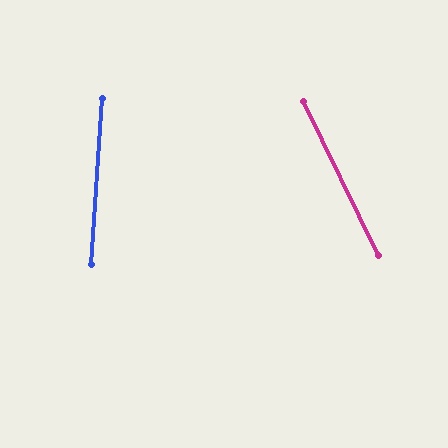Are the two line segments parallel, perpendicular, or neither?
Neither parallel nor perpendicular — they differ by about 30°.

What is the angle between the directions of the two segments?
Approximately 30 degrees.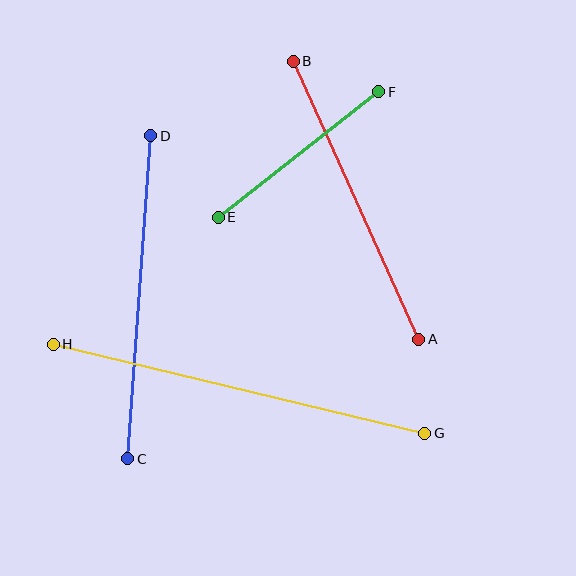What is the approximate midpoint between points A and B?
The midpoint is at approximately (356, 200) pixels.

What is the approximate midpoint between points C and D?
The midpoint is at approximately (139, 297) pixels.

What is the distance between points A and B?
The distance is approximately 305 pixels.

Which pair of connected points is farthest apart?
Points G and H are farthest apart.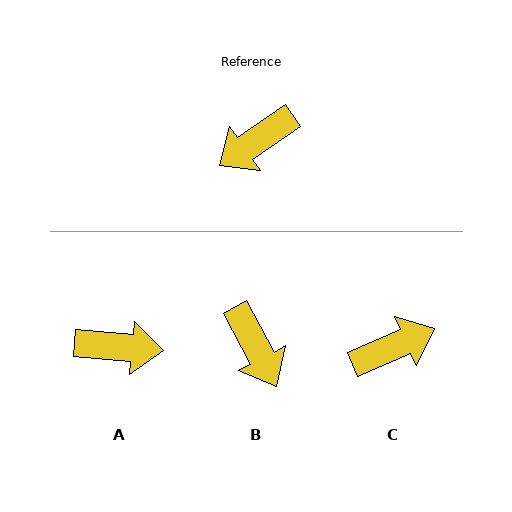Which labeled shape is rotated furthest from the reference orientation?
C, about 169 degrees away.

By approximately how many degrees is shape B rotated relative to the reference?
Approximately 84 degrees counter-clockwise.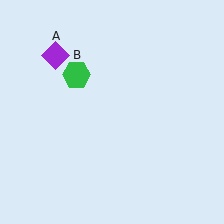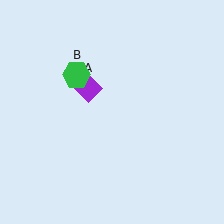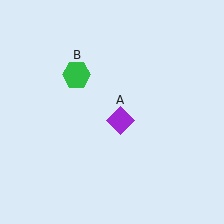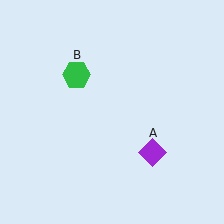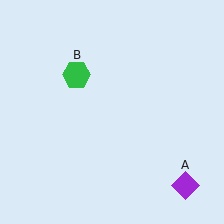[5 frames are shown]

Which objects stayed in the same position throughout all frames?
Green hexagon (object B) remained stationary.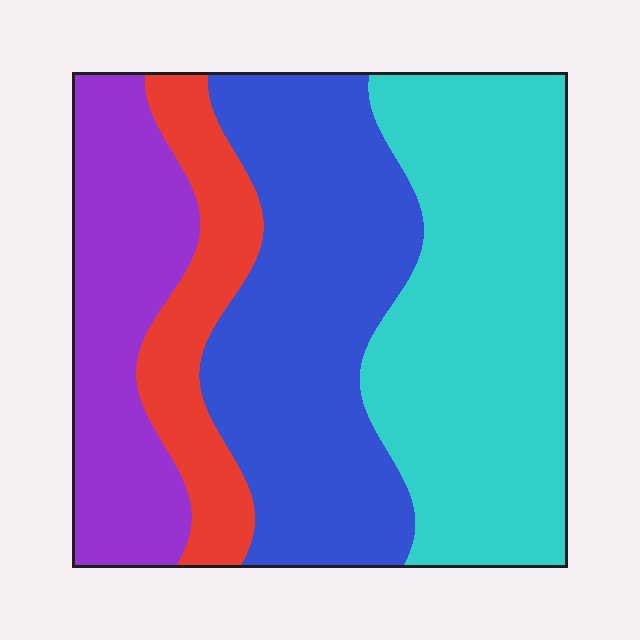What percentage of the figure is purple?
Purple covers roughly 20% of the figure.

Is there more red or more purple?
Purple.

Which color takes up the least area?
Red, at roughly 15%.